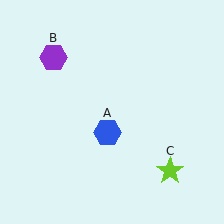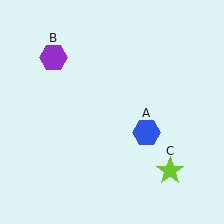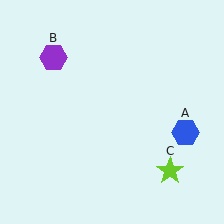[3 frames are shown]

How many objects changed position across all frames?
1 object changed position: blue hexagon (object A).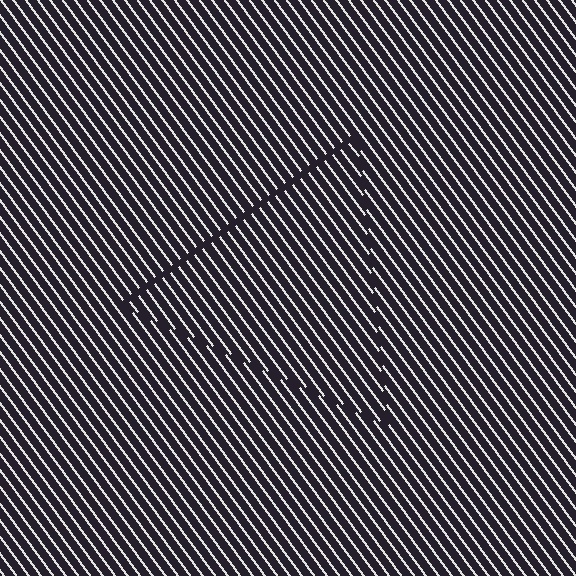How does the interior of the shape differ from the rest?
The interior of the shape contains the same grating, shifted by half a period — the contour is defined by the phase discontinuity where line-ends from the inner and outer gratings abut.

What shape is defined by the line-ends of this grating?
An illusory triangle. The interior of the shape contains the same grating, shifted by half a period — the contour is defined by the phase discontinuity where line-ends from the inner and outer gratings abut.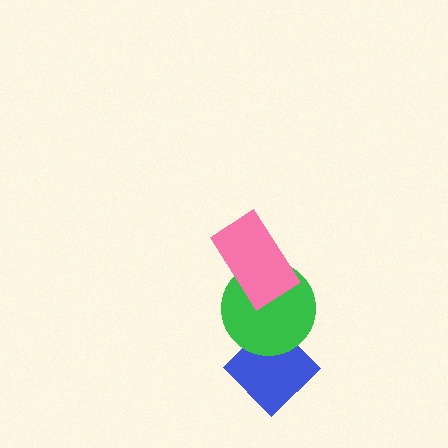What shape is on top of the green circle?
The pink rectangle is on top of the green circle.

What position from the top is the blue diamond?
The blue diamond is 3rd from the top.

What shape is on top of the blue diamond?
The green circle is on top of the blue diamond.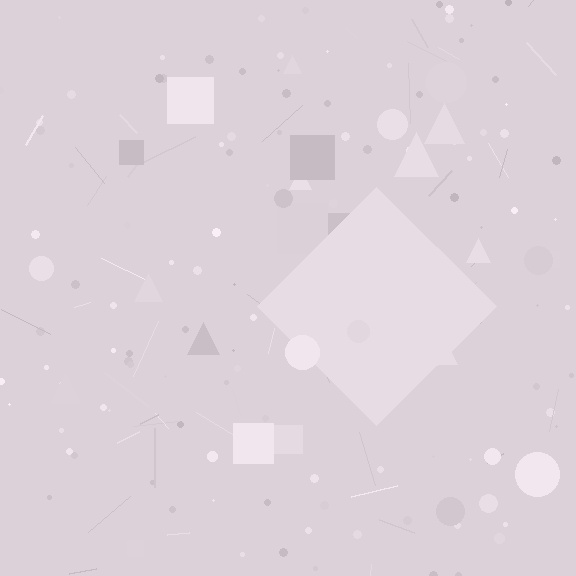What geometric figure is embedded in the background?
A diamond is embedded in the background.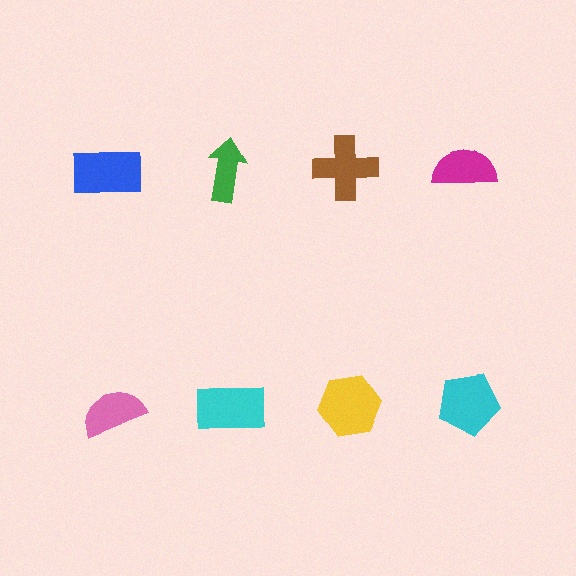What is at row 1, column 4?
A magenta semicircle.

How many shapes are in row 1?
4 shapes.